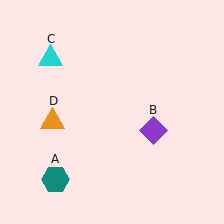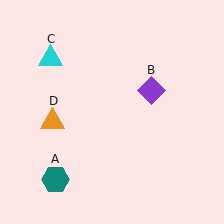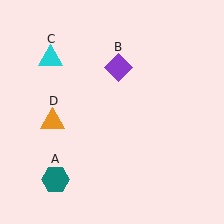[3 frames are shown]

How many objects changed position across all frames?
1 object changed position: purple diamond (object B).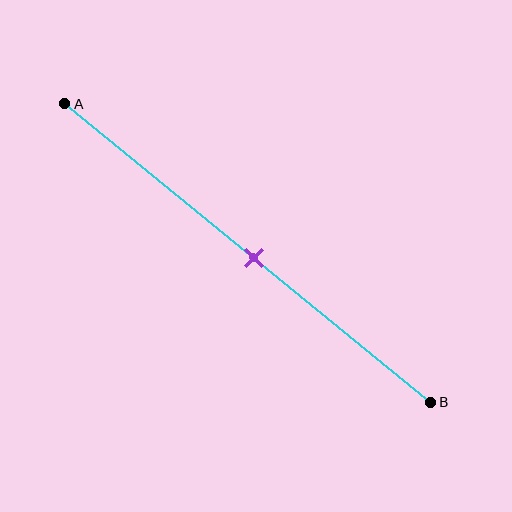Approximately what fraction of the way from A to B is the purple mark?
The purple mark is approximately 50% of the way from A to B.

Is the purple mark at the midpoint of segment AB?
Yes, the mark is approximately at the midpoint.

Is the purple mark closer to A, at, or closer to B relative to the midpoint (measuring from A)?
The purple mark is approximately at the midpoint of segment AB.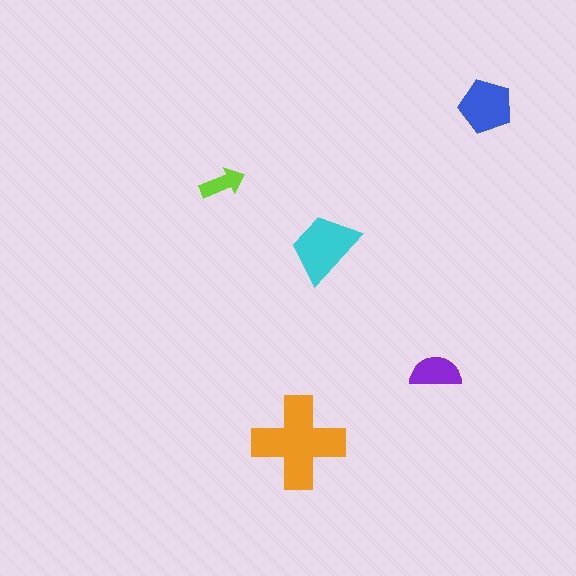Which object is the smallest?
The lime arrow.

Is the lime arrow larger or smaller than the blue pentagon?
Smaller.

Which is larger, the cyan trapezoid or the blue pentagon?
The cyan trapezoid.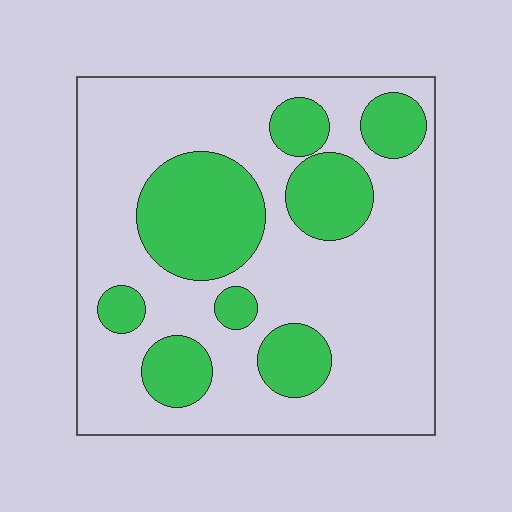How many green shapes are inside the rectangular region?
8.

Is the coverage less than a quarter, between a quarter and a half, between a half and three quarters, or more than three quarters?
Between a quarter and a half.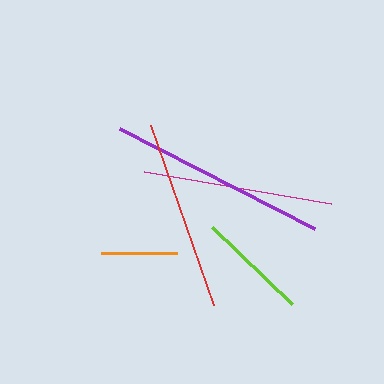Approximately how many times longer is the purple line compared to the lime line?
The purple line is approximately 2.0 times the length of the lime line.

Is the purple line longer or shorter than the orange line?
The purple line is longer than the orange line.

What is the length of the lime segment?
The lime segment is approximately 111 pixels long.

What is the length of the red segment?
The red segment is approximately 190 pixels long.